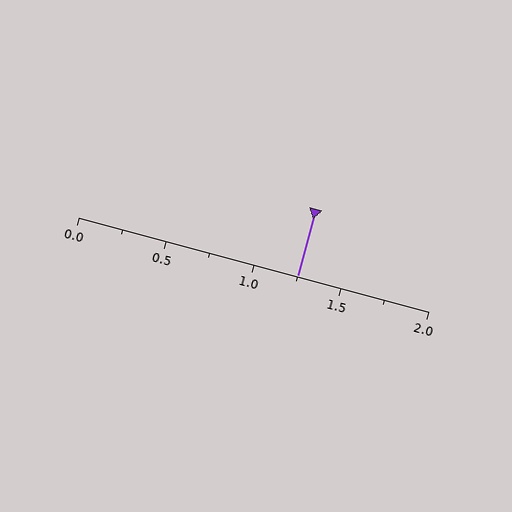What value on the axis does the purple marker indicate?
The marker indicates approximately 1.25.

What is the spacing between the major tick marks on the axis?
The major ticks are spaced 0.5 apart.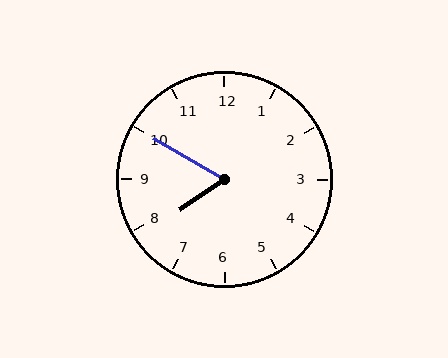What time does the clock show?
7:50.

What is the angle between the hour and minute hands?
Approximately 65 degrees.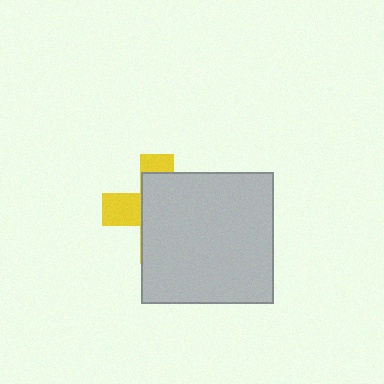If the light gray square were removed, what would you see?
You would see the complete yellow cross.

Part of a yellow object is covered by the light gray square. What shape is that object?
It is a cross.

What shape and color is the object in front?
The object in front is a light gray square.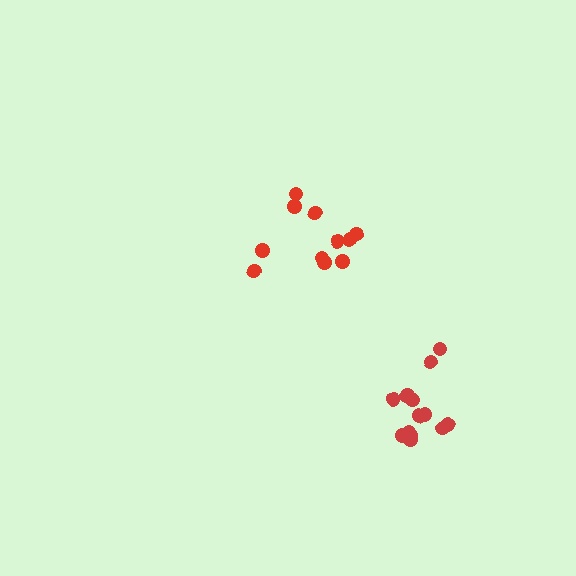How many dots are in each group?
Group 1: 11 dots, Group 2: 13 dots (24 total).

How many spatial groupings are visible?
There are 2 spatial groupings.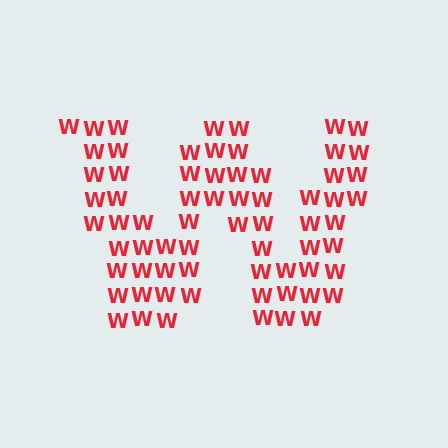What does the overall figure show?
The overall figure shows the letter W.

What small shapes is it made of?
It is made of small letter W's.